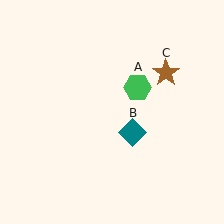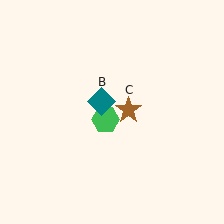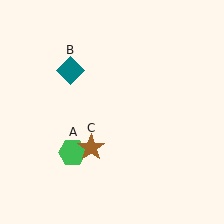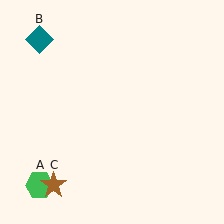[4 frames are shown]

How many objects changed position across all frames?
3 objects changed position: green hexagon (object A), teal diamond (object B), brown star (object C).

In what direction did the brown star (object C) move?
The brown star (object C) moved down and to the left.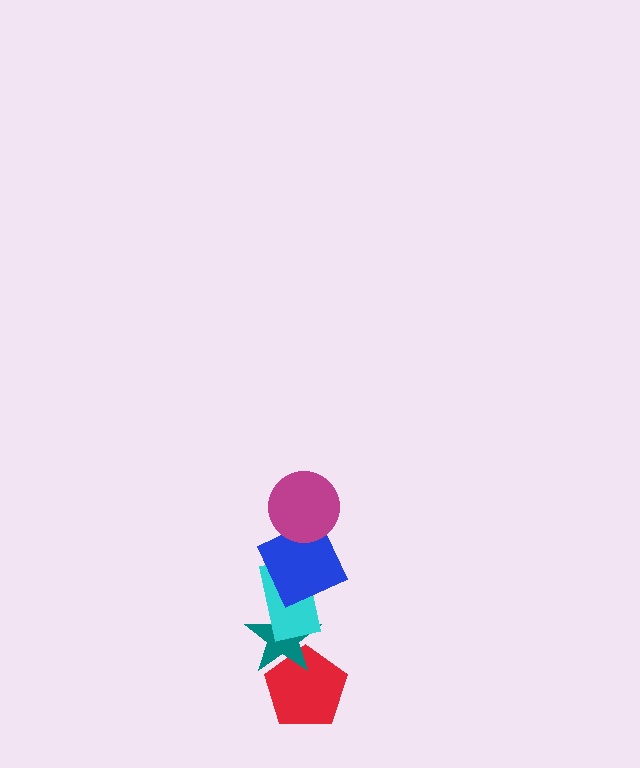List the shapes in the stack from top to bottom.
From top to bottom: the magenta circle, the blue square, the cyan rectangle, the teal star, the red pentagon.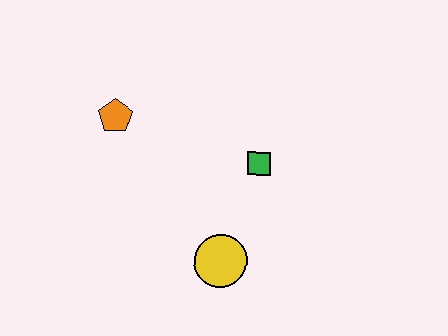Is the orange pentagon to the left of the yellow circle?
Yes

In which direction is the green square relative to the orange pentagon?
The green square is to the right of the orange pentagon.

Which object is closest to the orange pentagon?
The green square is closest to the orange pentagon.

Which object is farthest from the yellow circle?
The orange pentagon is farthest from the yellow circle.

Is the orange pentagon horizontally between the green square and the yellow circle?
No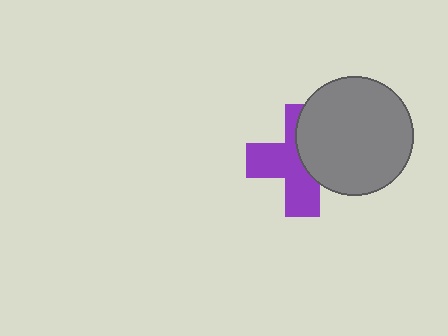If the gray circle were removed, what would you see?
You would see the complete purple cross.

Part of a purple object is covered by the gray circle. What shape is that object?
It is a cross.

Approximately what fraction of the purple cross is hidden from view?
Roughly 44% of the purple cross is hidden behind the gray circle.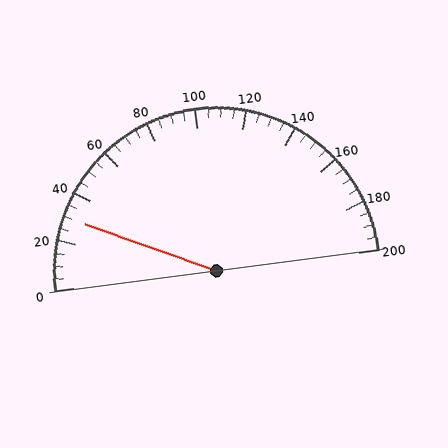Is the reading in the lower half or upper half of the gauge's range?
The reading is in the lower half of the range (0 to 200).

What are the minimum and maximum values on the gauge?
The gauge ranges from 0 to 200.